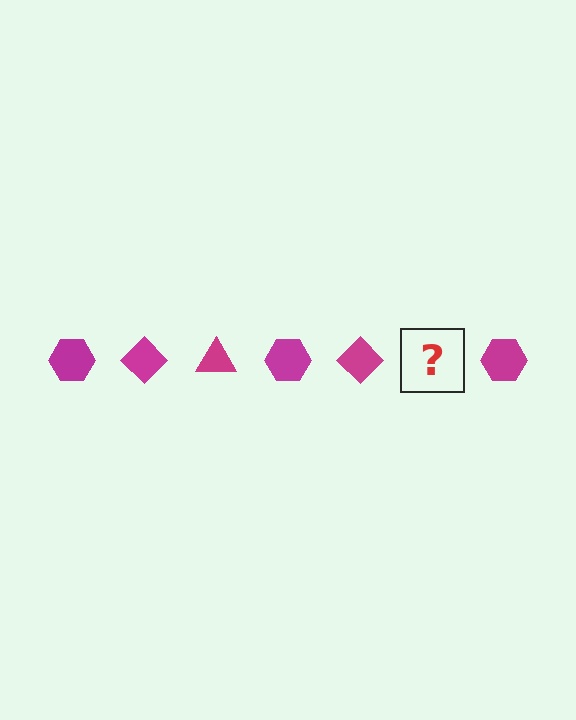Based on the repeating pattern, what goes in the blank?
The blank should be a magenta triangle.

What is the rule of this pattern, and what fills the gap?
The rule is that the pattern cycles through hexagon, diamond, triangle shapes in magenta. The gap should be filled with a magenta triangle.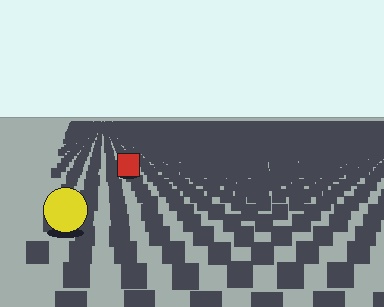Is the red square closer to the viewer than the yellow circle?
No. The yellow circle is closer — you can tell from the texture gradient: the ground texture is coarser near it.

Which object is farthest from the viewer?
The red square is farthest from the viewer. It appears smaller and the ground texture around it is denser.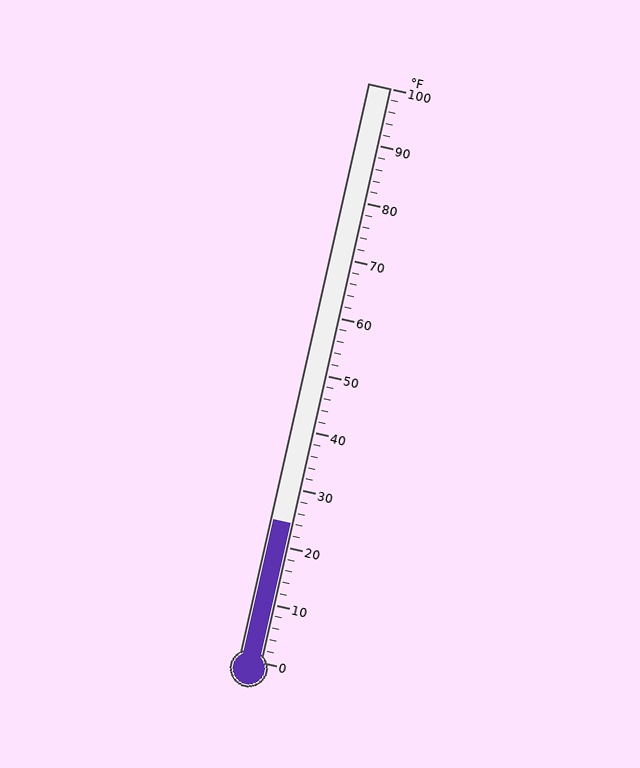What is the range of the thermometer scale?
The thermometer scale ranges from 0°F to 100°F.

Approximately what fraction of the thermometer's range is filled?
The thermometer is filled to approximately 25% of its range.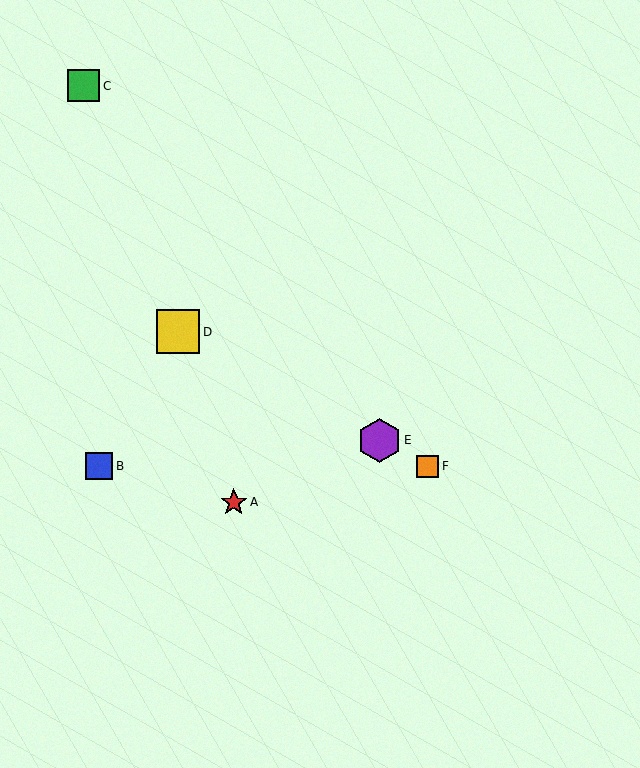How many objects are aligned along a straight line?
3 objects (D, E, F) are aligned along a straight line.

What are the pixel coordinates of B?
Object B is at (99, 466).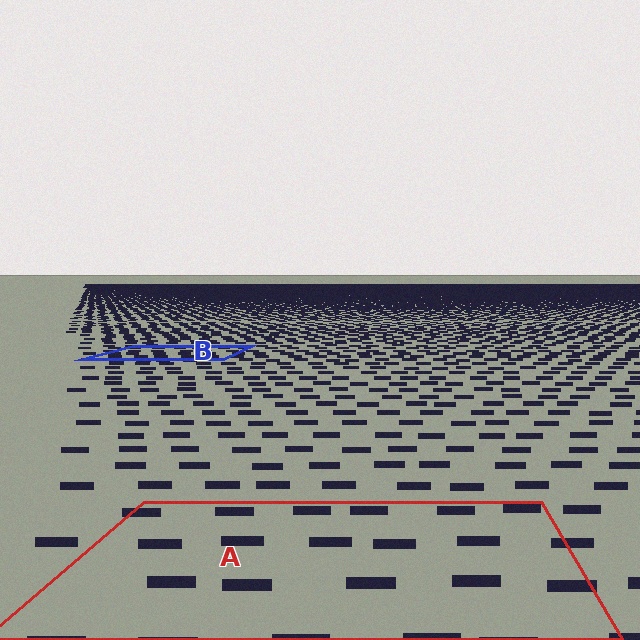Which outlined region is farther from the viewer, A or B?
Region B is farther from the viewer — the texture elements inside it appear smaller and more densely packed.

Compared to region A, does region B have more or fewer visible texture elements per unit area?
Region B has more texture elements per unit area — they are packed more densely because it is farther away.